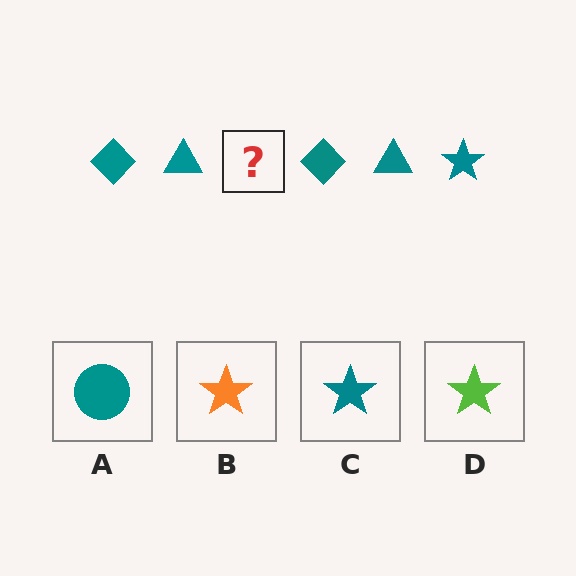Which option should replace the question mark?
Option C.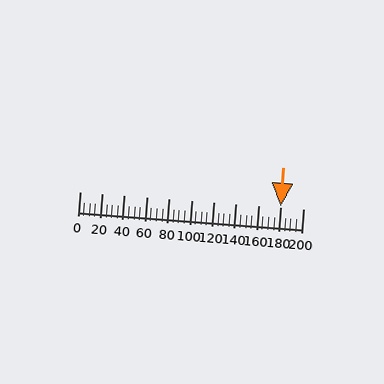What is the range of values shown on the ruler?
The ruler shows values from 0 to 200.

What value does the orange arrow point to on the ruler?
The orange arrow points to approximately 180.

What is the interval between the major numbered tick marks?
The major tick marks are spaced 20 units apart.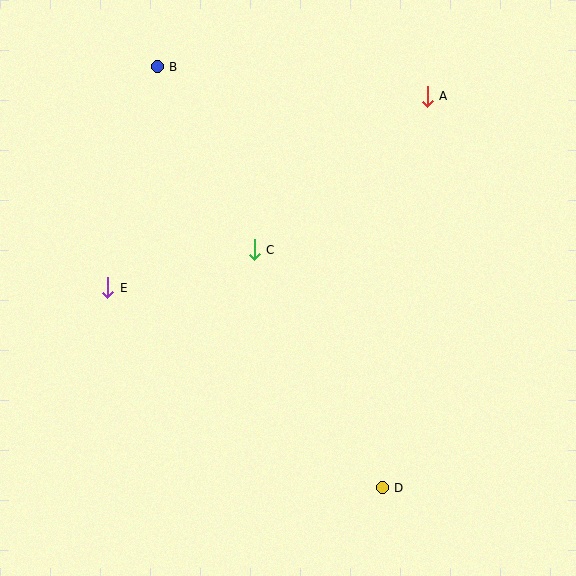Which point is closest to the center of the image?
Point C at (254, 250) is closest to the center.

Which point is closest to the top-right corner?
Point A is closest to the top-right corner.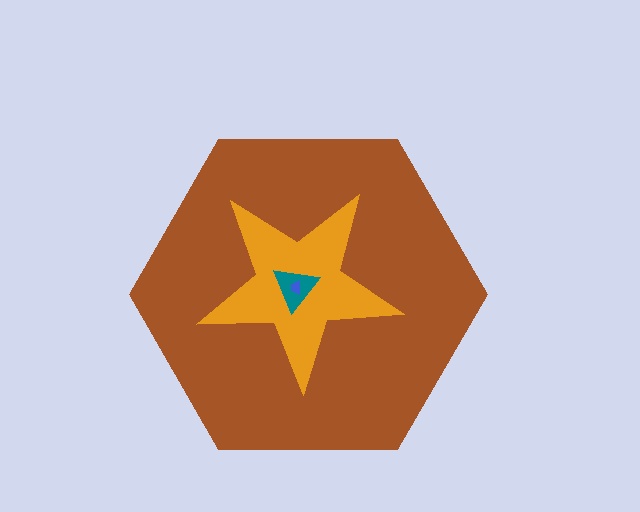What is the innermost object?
The blue trapezoid.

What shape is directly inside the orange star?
The teal triangle.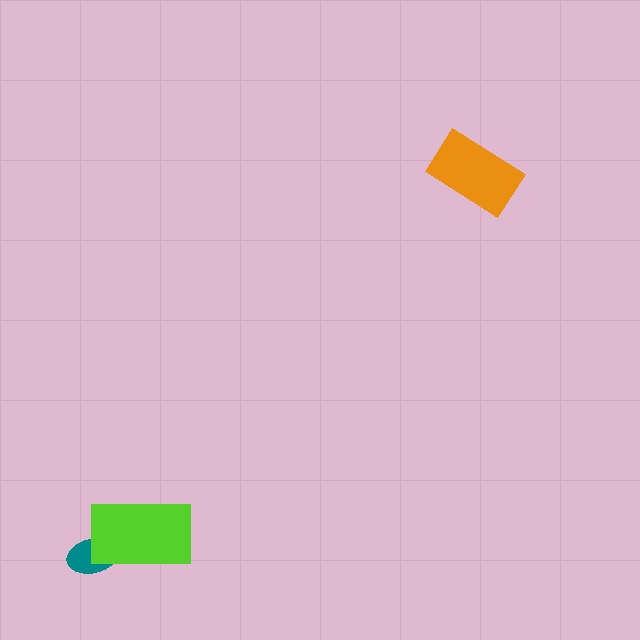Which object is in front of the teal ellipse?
The lime rectangle is in front of the teal ellipse.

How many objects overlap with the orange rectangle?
0 objects overlap with the orange rectangle.